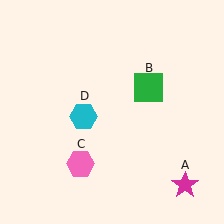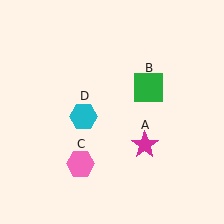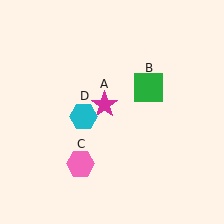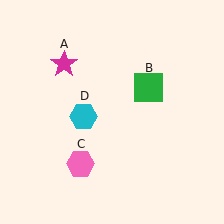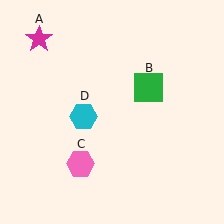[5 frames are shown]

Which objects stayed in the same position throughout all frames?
Green square (object B) and pink hexagon (object C) and cyan hexagon (object D) remained stationary.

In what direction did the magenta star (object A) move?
The magenta star (object A) moved up and to the left.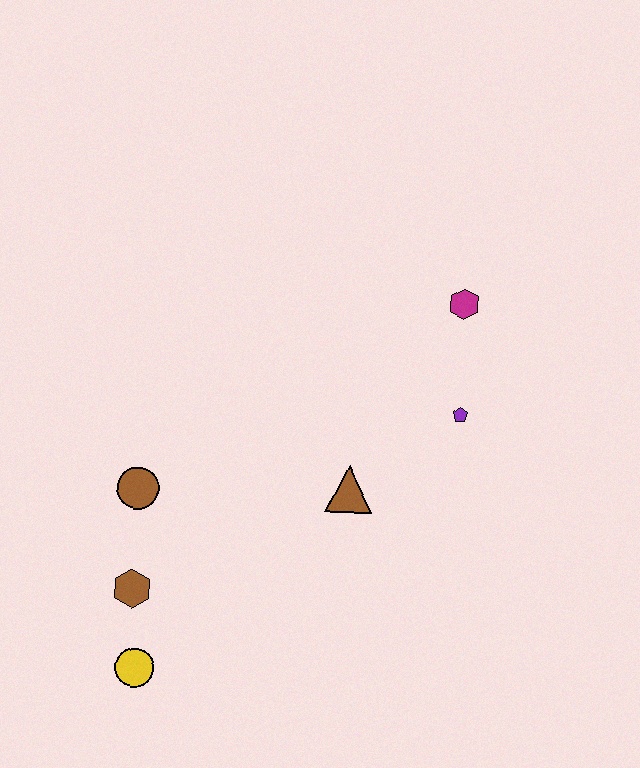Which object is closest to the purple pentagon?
The magenta hexagon is closest to the purple pentagon.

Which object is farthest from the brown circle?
The magenta hexagon is farthest from the brown circle.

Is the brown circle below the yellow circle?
No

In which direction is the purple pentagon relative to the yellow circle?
The purple pentagon is to the right of the yellow circle.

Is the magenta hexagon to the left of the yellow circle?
No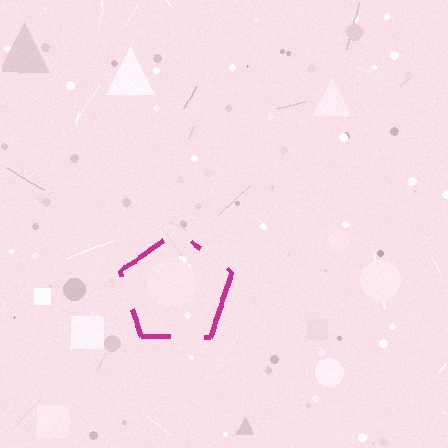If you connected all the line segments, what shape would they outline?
They would outline a pentagon.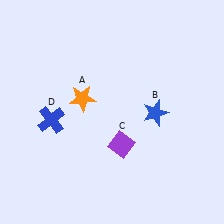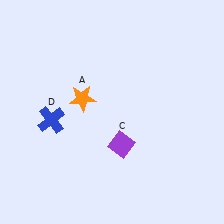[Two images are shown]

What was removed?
The blue star (B) was removed in Image 2.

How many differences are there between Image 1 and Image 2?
There is 1 difference between the two images.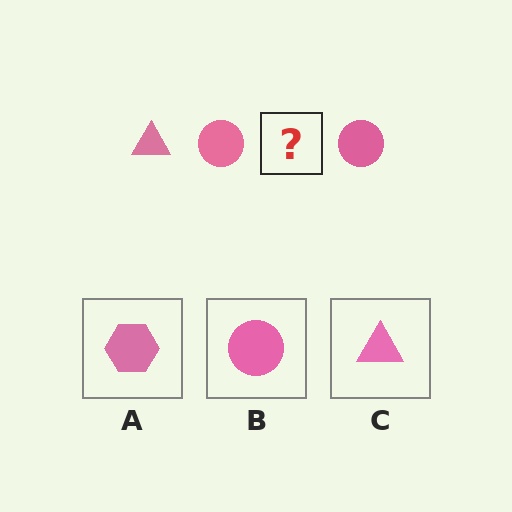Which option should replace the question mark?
Option C.